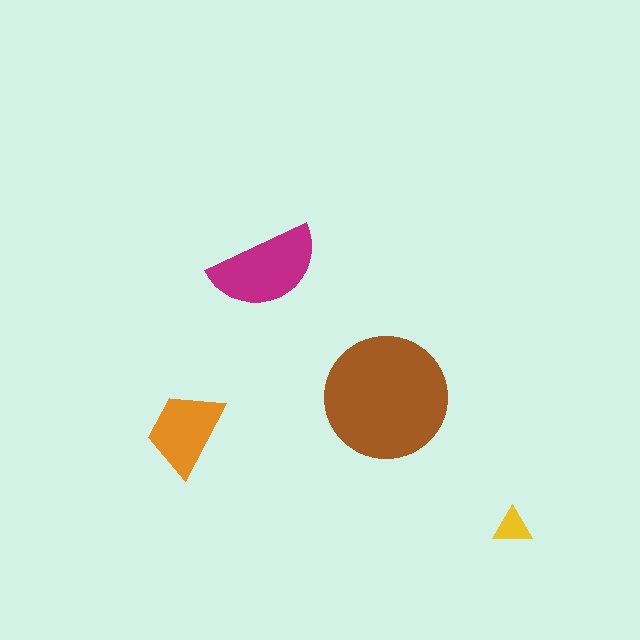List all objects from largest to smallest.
The brown circle, the magenta semicircle, the orange trapezoid, the yellow triangle.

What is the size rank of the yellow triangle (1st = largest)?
4th.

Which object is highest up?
The magenta semicircle is topmost.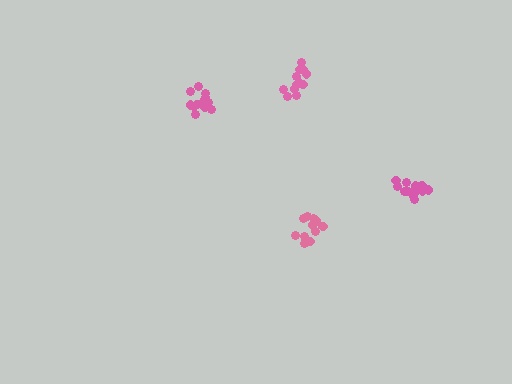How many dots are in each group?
Group 1: 14 dots, Group 2: 11 dots, Group 3: 12 dots, Group 4: 13 dots (50 total).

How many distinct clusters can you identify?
There are 4 distinct clusters.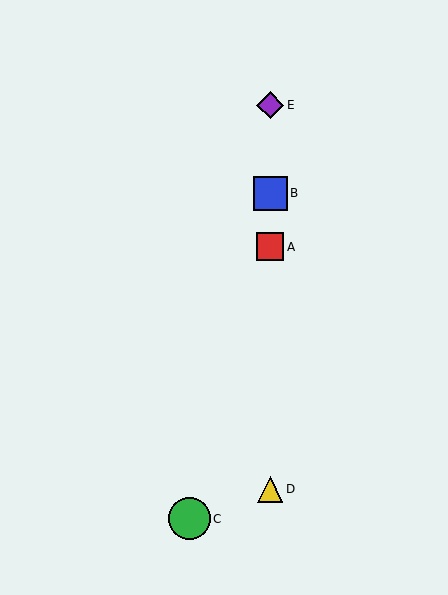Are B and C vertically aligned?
No, B is at x≈270 and C is at x≈189.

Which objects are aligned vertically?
Objects A, B, D, E are aligned vertically.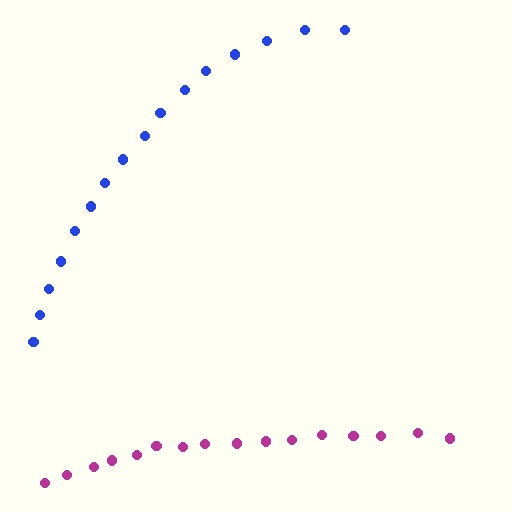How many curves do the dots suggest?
There are 2 distinct paths.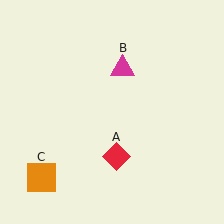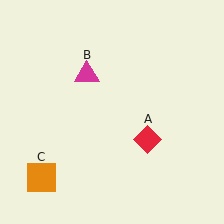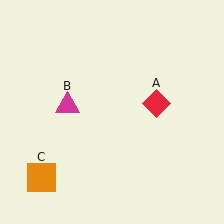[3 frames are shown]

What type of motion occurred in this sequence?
The red diamond (object A), magenta triangle (object B) rotated counterclockwise around the center of the scene.